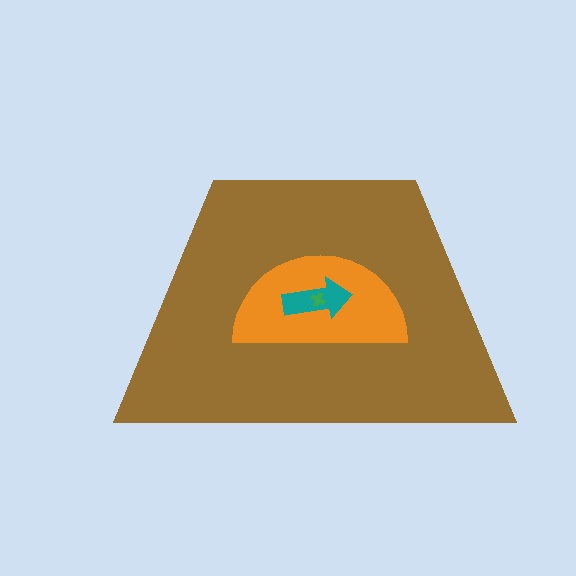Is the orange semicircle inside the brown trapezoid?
Yes.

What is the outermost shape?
The brown trapezoid.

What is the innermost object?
The green cross.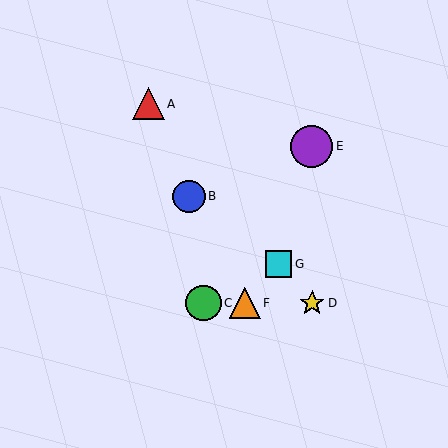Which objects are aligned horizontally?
Objects C, D, F are aligned horizontally.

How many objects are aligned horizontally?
3 objects (C, D, F) are aligned horizontally.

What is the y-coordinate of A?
Object A is at y≈104.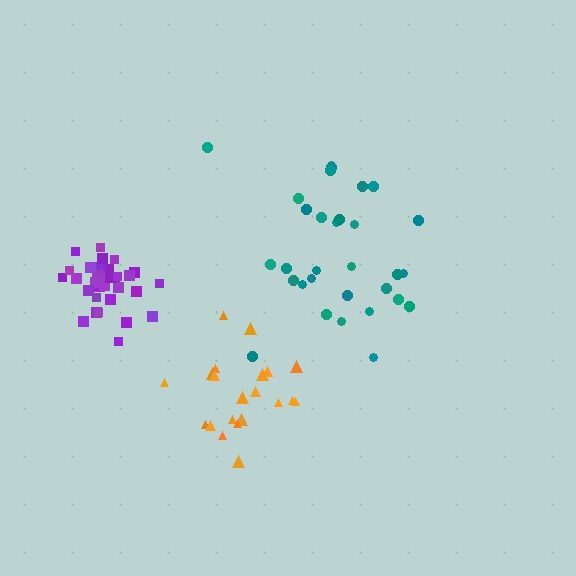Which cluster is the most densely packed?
Purple.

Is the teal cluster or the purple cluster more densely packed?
Purple.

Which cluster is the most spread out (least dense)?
Teal.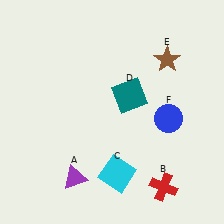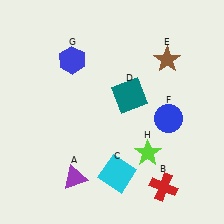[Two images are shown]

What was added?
A blue hexagon (G), a lime star (H) were added in Image 2.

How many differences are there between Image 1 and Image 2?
There are 2 differences between the two images.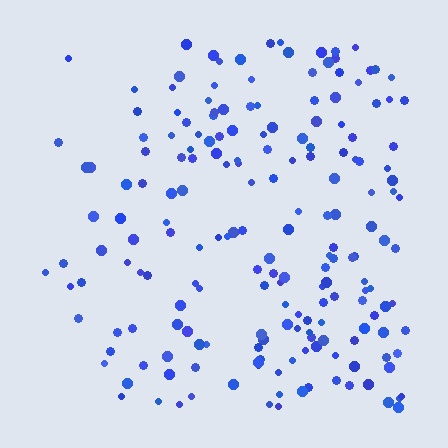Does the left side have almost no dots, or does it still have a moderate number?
Still a moderate number, just noticeably fewer than the right.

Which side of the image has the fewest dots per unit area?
The left.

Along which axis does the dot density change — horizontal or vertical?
Horizontal.